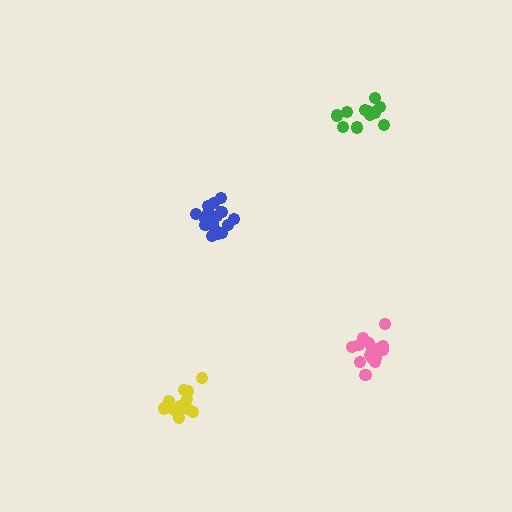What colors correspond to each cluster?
The clusters are colored: green, pink, blue, yellow.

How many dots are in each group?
Group 1: 13 dots, Group 2: 15 dots, Group 3: 17 dots, Group 4: 12 dots (57 total).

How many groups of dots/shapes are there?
There are 4 groups.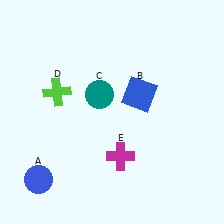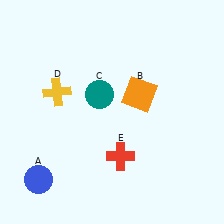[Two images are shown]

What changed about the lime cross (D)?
In Image 1, D is lime. In Image 2, it changed to yellow.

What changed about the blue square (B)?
In Image 1, B is blue. In Image 2, it changed to orange.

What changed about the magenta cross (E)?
In Image 1, E is magenta. In Image 2, it changed to red.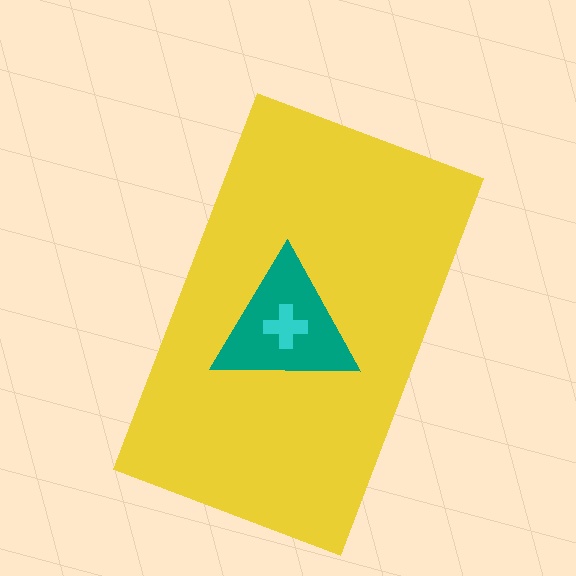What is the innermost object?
The cyan cross.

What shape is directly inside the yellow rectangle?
The teal triangle.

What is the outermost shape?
The yellow rectangle.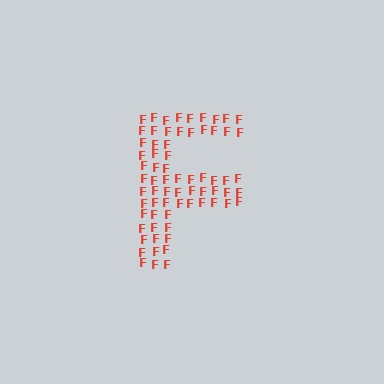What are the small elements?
The small elements are letter F's.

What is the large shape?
The large shape is the letter F.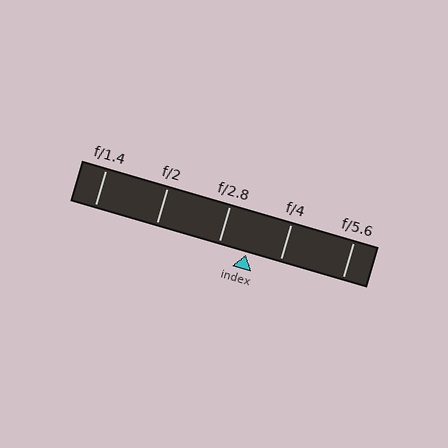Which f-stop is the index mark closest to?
The index mark is closest to f/2.8.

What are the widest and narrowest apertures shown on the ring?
The widest aperture shown is f/1.4 and the narrowest is f/5.6.